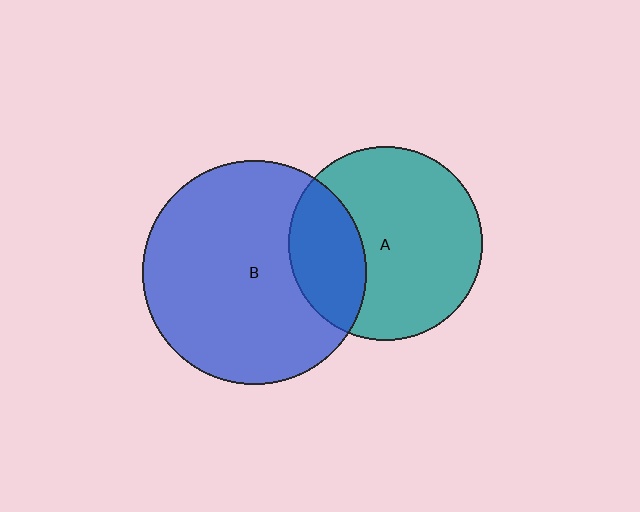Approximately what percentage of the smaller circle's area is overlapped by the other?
Approximately 30%.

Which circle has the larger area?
Circle B (blue).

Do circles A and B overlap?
Yes.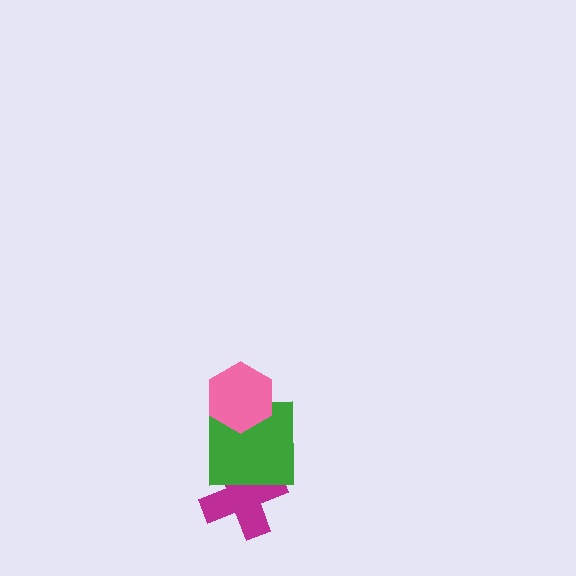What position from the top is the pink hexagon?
The pink hexagon is 1st from the top.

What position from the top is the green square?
The green square is 2nd from the top.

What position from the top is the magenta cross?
The magenta cross is 3rd from the top.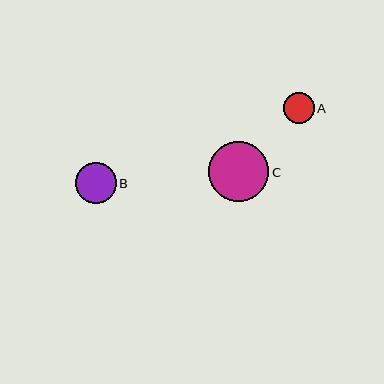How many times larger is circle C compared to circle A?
Circle C is approximately 2.0 times the size of circle A.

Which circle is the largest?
Circle C is the largest with a size of approximately 60 pixels.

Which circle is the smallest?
Circle A is the smallest with a size of approximately 31 pixels.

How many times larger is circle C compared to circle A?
Circle C is approximately 2.0 times the size of circle A.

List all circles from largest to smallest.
From largest to smallest: C, B, A.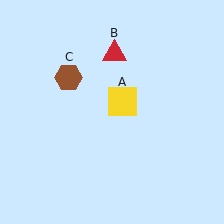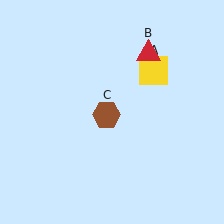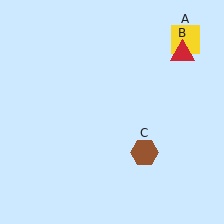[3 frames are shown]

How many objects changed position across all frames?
3 objects changed position: yellow square (object A), red triangle (object B), brown hexagon (object C).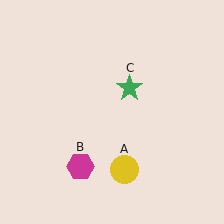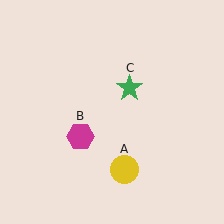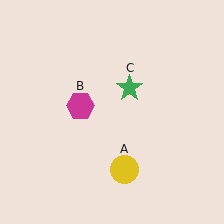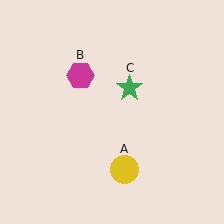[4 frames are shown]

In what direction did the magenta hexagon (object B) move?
The magenta hexagon (object B) moved up.